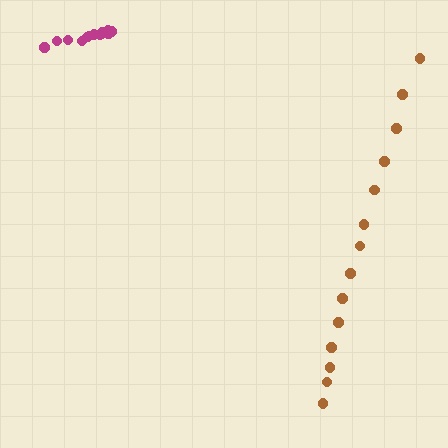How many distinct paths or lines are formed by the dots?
There are 2 distinct paths.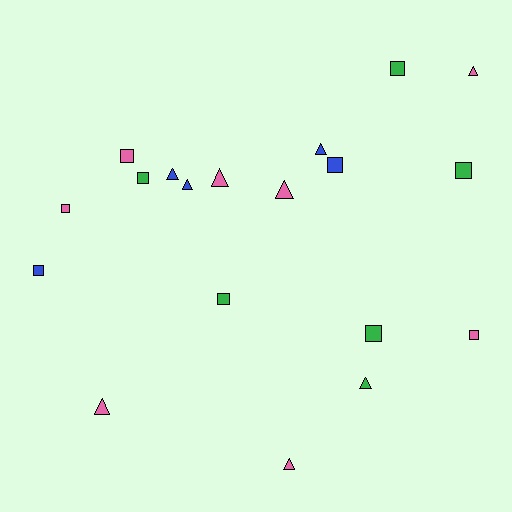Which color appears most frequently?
Pink, with 8 objects.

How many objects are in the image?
There are 19 objects.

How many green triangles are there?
There is 1 green triangle.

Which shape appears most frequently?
Square, with 10 objects.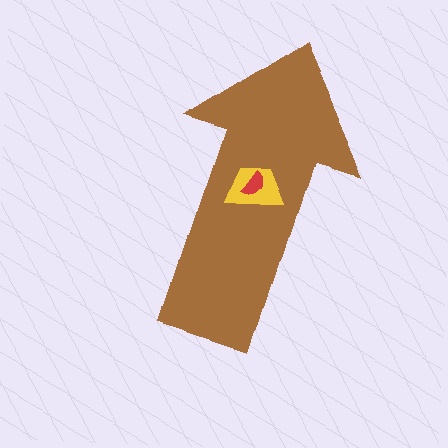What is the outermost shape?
The brown arrow.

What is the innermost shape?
The red semicircle.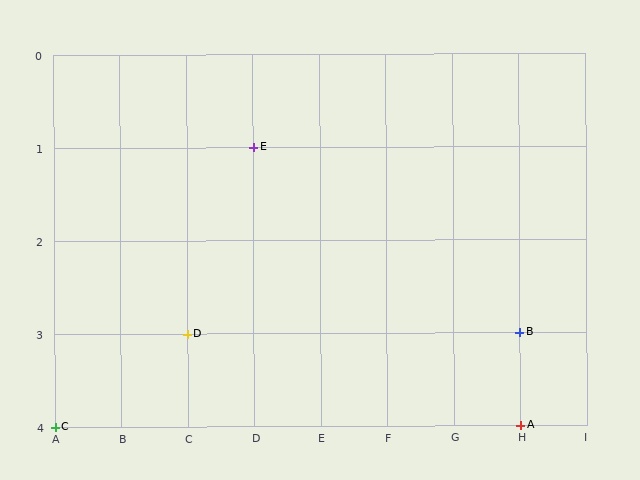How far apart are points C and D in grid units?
Points C and D are 2 columns and 1 row apart (about 2.2 grid units diagonally).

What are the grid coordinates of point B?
Point B is at grid coordinates (H, 3).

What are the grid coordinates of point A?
Point A is at grid coordinates (H, 4).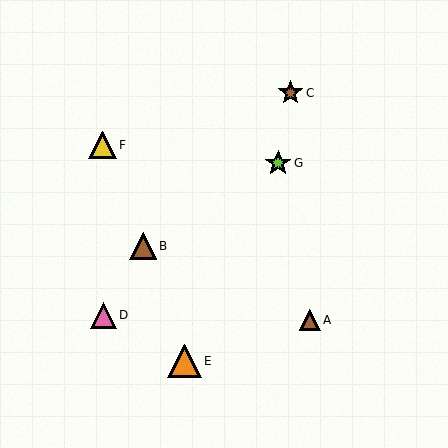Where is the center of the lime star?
The center of the lime star is at (278, 163).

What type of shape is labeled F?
Shape F is a yellow triangle.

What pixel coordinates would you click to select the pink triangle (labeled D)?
Click at (104, 315) to select the pink triangle D.